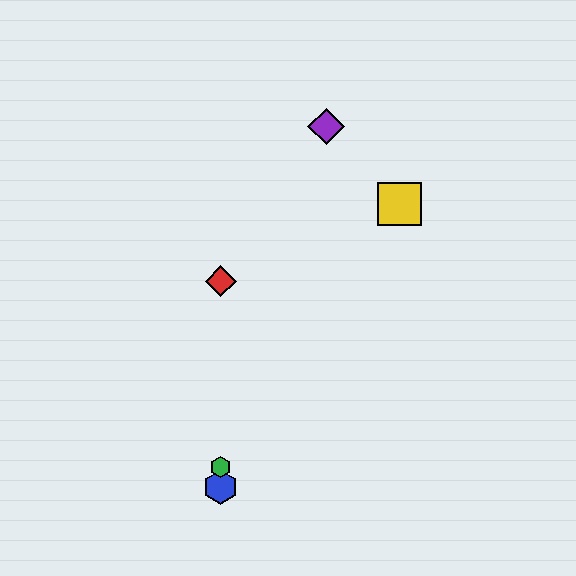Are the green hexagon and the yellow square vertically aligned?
No, the green hexagon is at x≈221 and the yellow square is at x≈400.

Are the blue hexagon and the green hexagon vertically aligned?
Yes, both are at x≈221.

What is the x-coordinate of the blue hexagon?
The blue hexagon is at x≈221.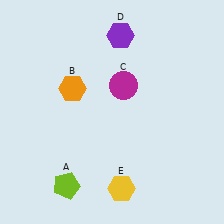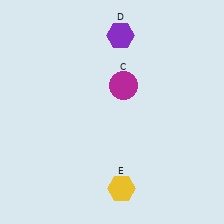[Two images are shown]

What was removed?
The lime pentagon (A), the orange hexagon (B) were removed in Image 2.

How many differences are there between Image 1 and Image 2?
There are 2 differences between the two images.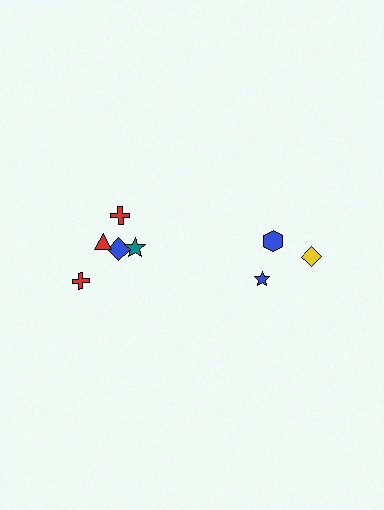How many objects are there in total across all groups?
There are 8 objects.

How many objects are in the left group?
There are 5 objects.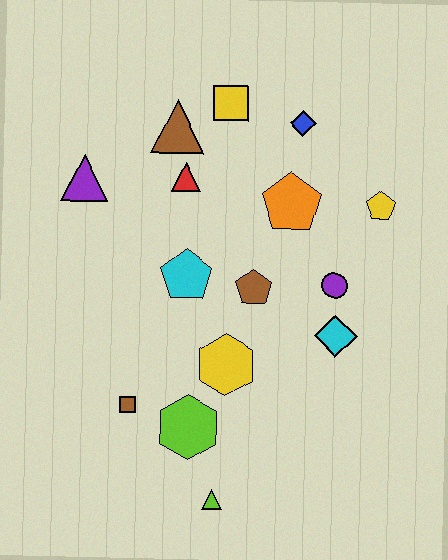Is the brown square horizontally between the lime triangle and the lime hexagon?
No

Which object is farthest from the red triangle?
The lime triangle is farthest from the red triangle.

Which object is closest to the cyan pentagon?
The brown pentagon is closest to the cyan pentagon.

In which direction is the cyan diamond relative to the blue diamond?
The cyan diamond is below the blue diamond.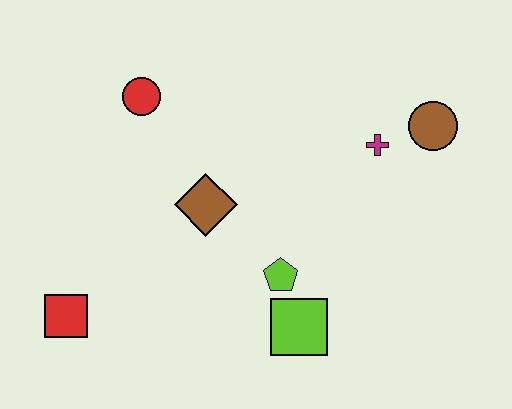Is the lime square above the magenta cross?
No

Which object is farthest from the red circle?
The brown circle is farthest from the red circle.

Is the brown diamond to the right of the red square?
Yes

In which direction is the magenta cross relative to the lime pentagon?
The magenta cross is above the lime pentagon.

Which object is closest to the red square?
The brown diamond is closest to the red square.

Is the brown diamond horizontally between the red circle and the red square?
No